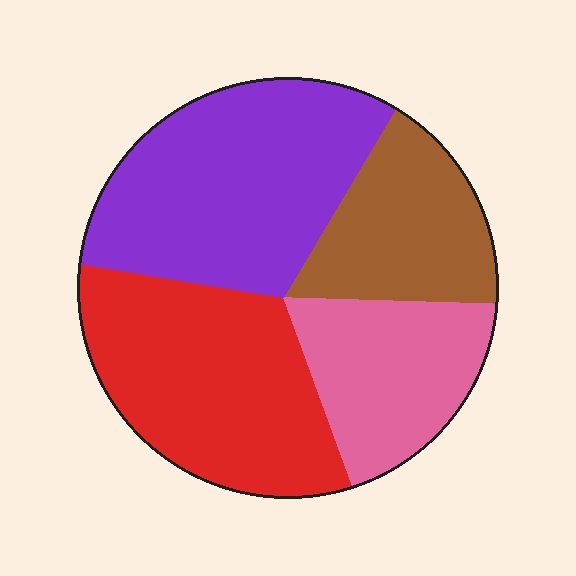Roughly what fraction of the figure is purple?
Purple takes up about one third (1/3) of the figure.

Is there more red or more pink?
Red.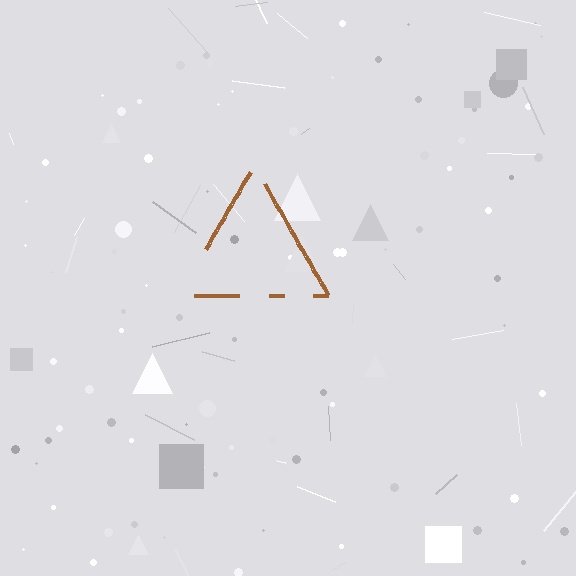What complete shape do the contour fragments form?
The contour fragments form a triangle.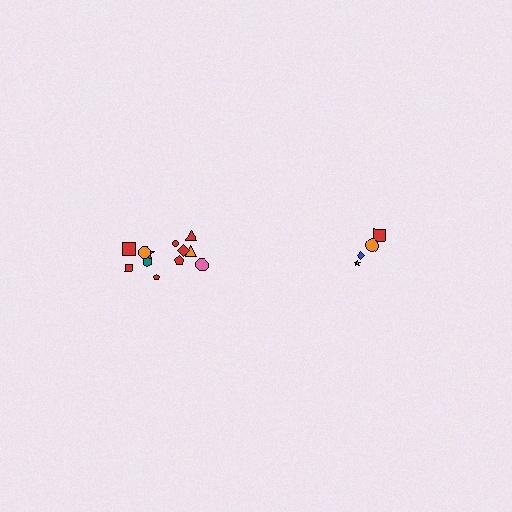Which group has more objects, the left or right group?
The left group.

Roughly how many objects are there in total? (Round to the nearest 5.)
Roughly 15 objects in total.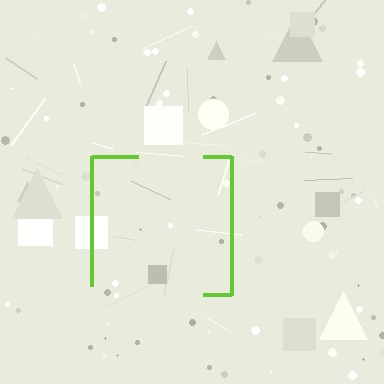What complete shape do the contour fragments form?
The contour fragments form a square.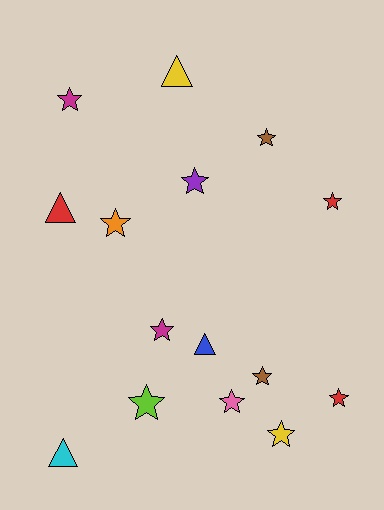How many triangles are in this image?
There are 4 triangles.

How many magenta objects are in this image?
There are 2 magenta objects.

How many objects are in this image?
There are 15 objects.